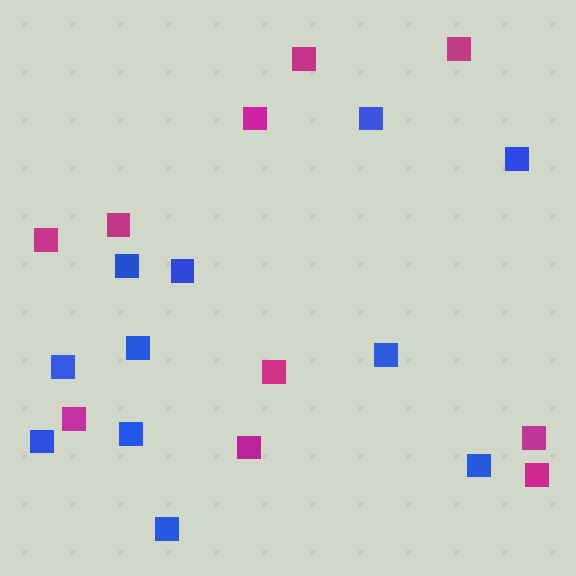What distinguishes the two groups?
There are 2 groups: one group of blue squares (11) and one group of magenta squares (10).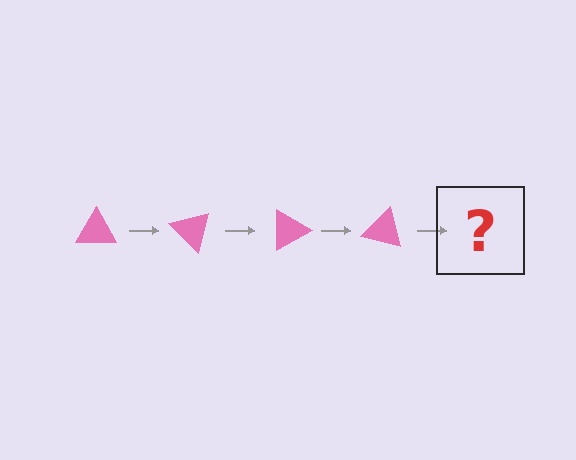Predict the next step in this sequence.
The next step is a pink triangle rotated 180 degrees.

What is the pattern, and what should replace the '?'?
The pattern is that the triangle rotates 45 degrees each step. The '?' should be a pink triangle rotated 180 degrees.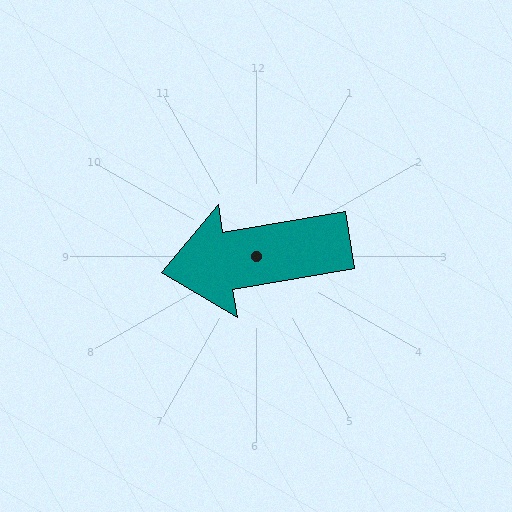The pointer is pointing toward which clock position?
Roughly 9 o'clock.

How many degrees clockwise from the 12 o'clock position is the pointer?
Approximately 260 degrees.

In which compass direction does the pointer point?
West.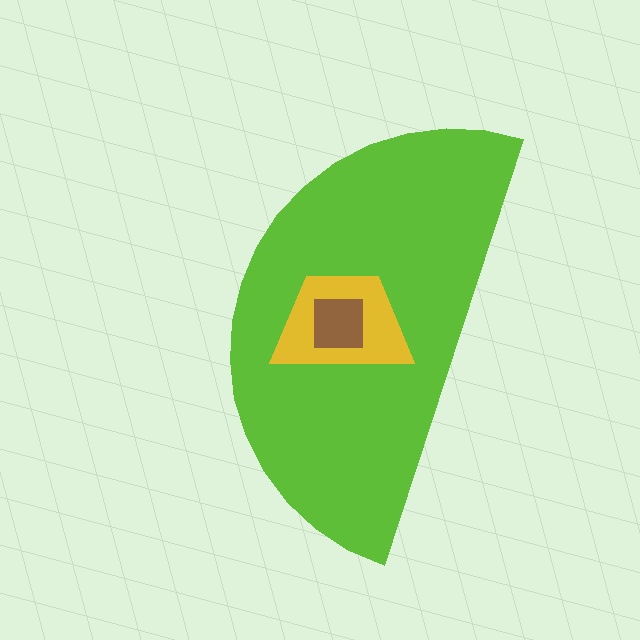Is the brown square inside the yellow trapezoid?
Yes.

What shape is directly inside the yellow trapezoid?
The brown square.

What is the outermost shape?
The lime semicircle.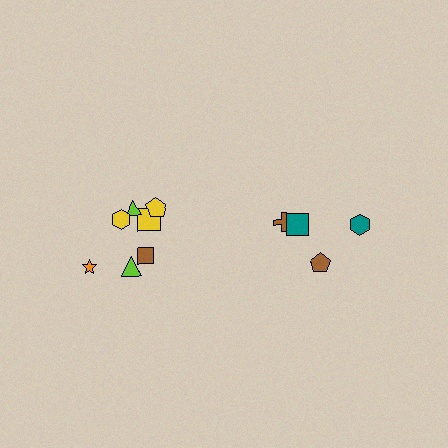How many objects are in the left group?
There are 7 objects.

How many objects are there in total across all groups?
There are 11 objects.